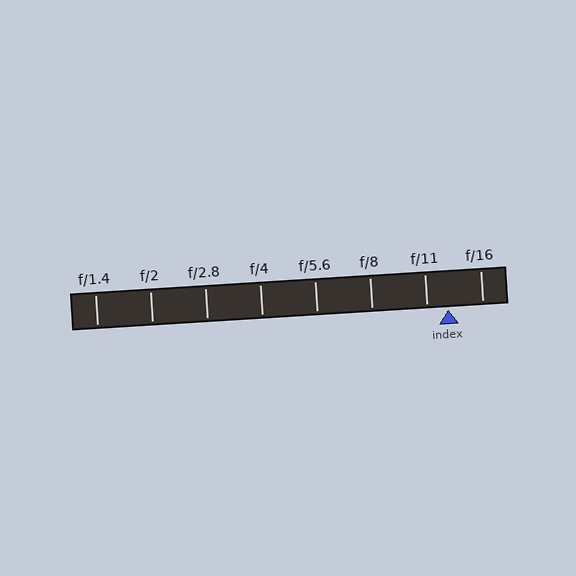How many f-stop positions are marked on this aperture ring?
There are 8 f-stop positions marked.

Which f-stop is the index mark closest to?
The index mark is closest to f/11.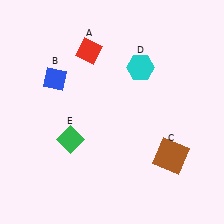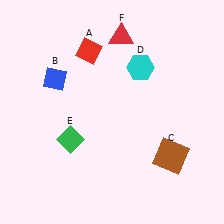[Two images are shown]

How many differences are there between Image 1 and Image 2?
There is 1 difference between the two images.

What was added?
A red triangle (F) was added in Image 2.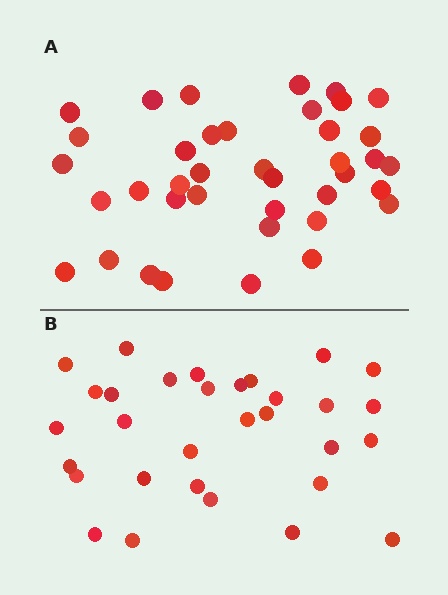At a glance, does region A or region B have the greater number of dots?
Region A (the top region) has more dots.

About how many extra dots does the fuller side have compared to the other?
Region A has roughly 8 or so more dots than region B.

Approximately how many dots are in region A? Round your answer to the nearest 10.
About 40 dots. (The exact count is 39, which rounds to 40.)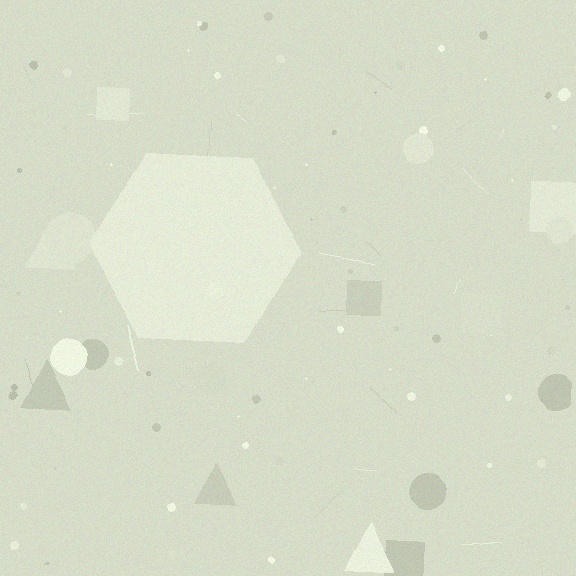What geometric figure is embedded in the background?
A hexagon is embedded in the background.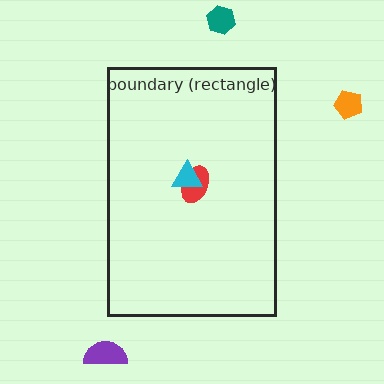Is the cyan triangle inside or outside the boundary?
Inside.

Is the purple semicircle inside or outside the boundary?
Outside.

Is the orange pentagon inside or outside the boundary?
Outside.